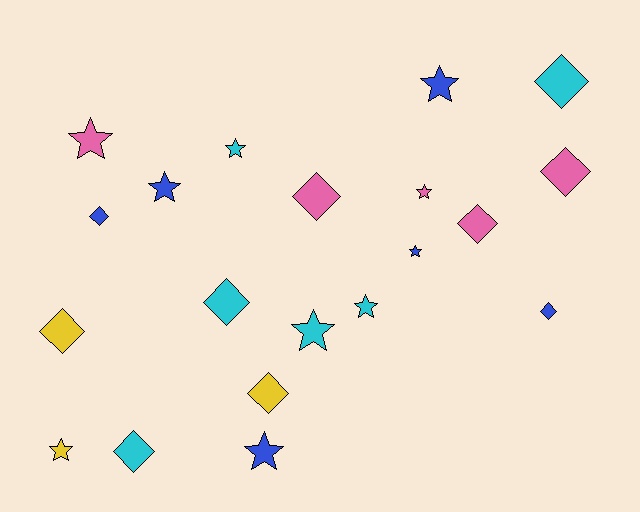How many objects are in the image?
There are 20 objects.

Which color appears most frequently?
Blue, with 6 objects.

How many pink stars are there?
There are 2 pink stars.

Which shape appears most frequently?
Diamond, with 10 objects.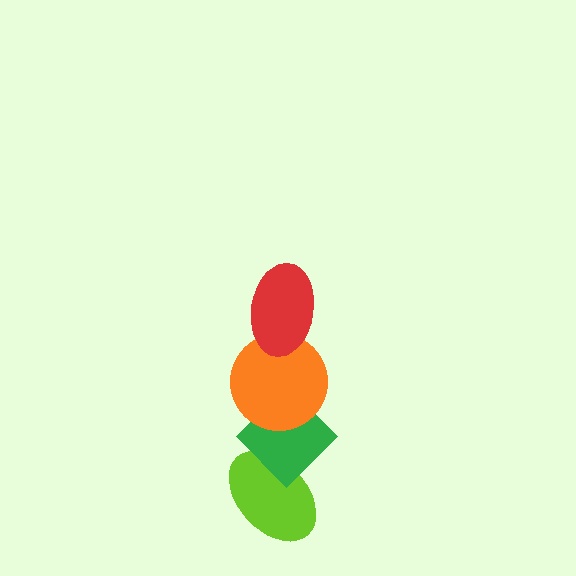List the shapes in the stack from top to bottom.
From top to bottom: the red ellipse, the orange circle, the green diamond, the lime ellipse.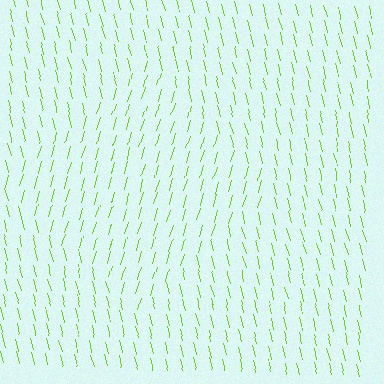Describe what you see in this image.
The image is filled with small lime line segments. A diamond region in the image has lines oriented differently from the surrounding lines, creating a visible texture boundary.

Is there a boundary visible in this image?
Yes, there is a texture boundary formed by a change in line orientation.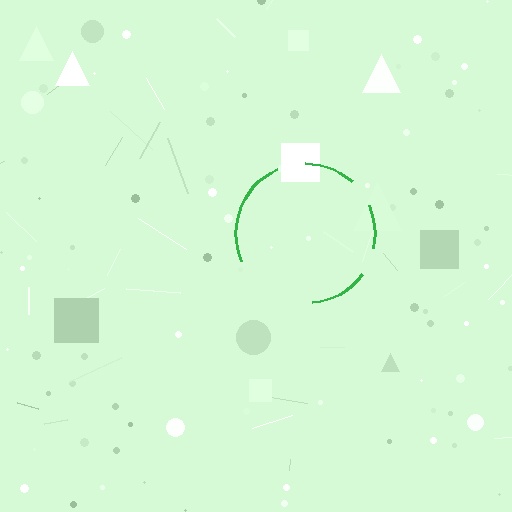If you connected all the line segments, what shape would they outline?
They would outline a circle.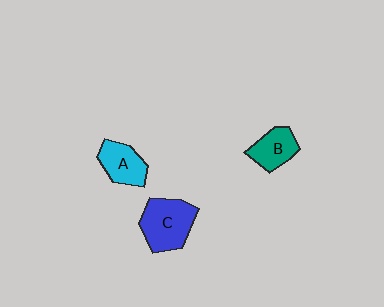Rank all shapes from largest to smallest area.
From largest to smallest: C (blue), A (cyan), B (teal).